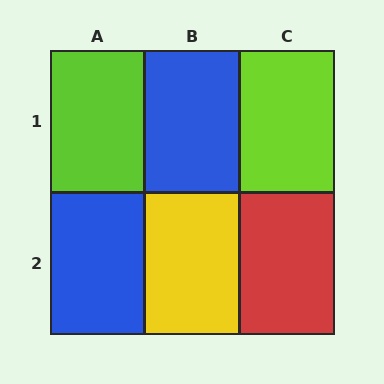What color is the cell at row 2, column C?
Red.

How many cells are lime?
2 cells are lime.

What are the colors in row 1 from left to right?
Lime, blue, lime.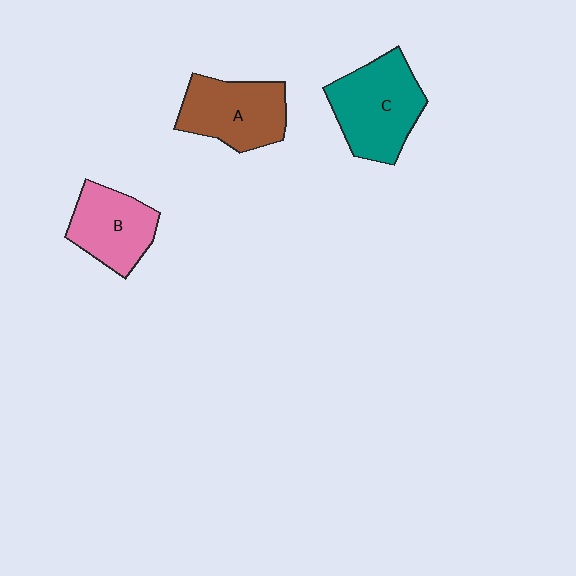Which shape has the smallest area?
Shape B (pink).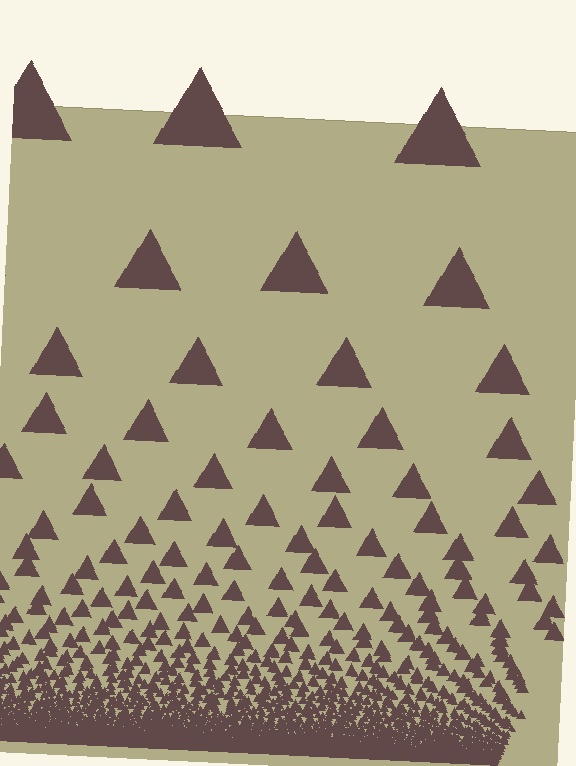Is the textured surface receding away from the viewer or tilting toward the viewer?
The surface appears to tilt toward the viewer. Texture elements get larger and sparser toward the top.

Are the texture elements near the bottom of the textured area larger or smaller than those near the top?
Smaller. The gradient is inverted — elements near the bottom are smaller and denser.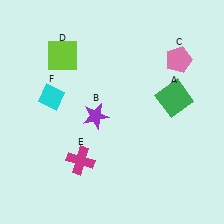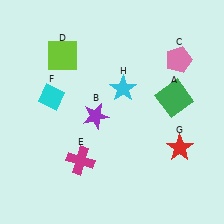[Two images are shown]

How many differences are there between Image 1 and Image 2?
There are 2 differences between the two images.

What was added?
A red star (G), a cyan star (H) were added in Image 2.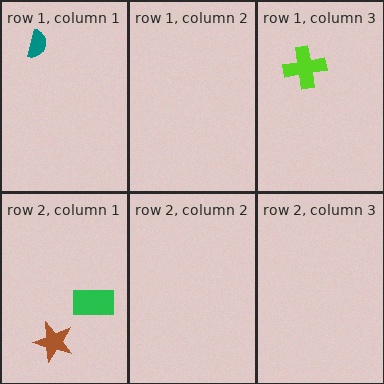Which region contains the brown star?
The row 2, column 1 region.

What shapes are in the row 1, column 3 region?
The lime cross.